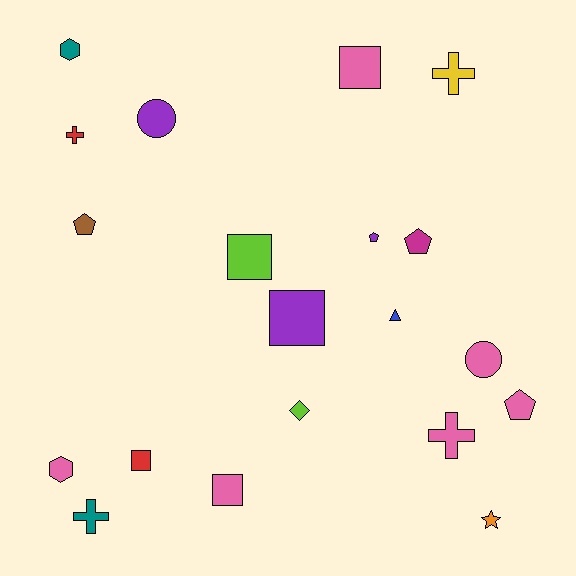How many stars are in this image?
There is 1 star.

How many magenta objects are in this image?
There is 1 magenta object.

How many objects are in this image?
There are 20 objects.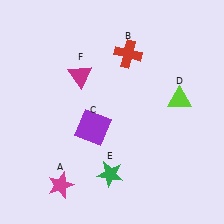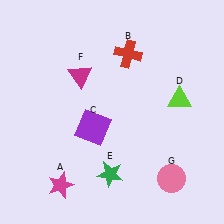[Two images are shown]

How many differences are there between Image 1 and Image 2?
There is 1 difference between the two images.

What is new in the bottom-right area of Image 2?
A pink circle (G) was added in the bottom-right area of Image 2.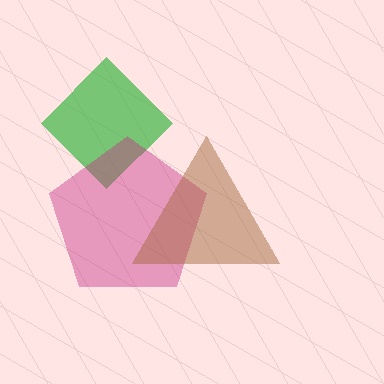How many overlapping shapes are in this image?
There are 3 overlapping shapes in the image.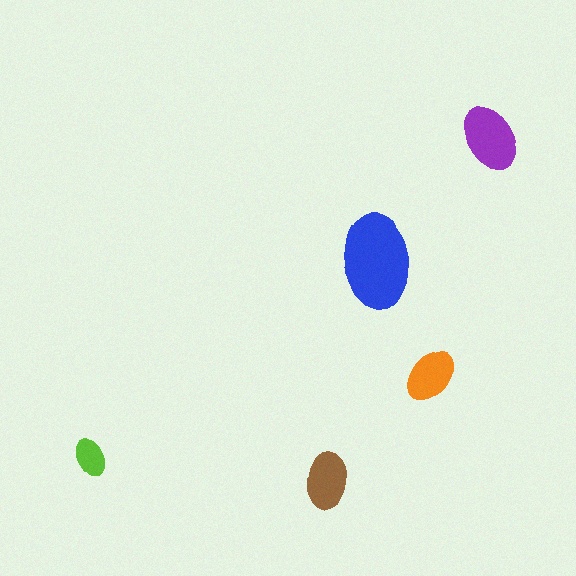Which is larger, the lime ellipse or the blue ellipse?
The blue one.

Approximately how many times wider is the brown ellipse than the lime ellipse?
About 1.5 times wider.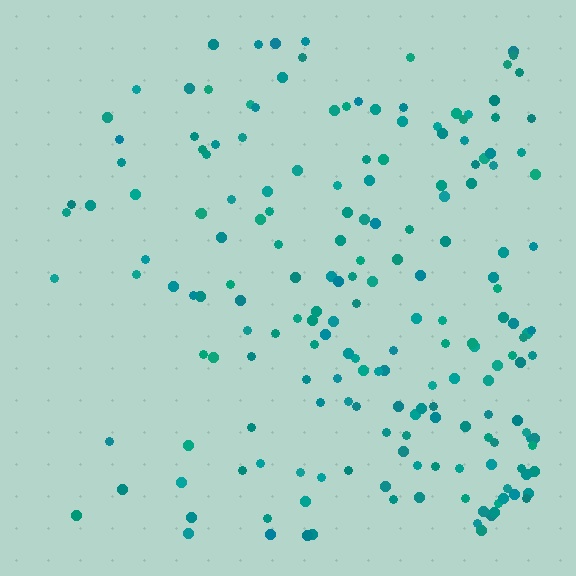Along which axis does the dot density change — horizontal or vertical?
Horizontal.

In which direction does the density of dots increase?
From left to right, with the right side densest.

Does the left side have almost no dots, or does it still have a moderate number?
Still a moderate number, just noticeably fewer than the right.